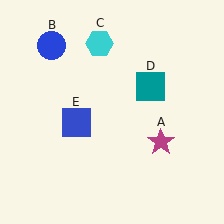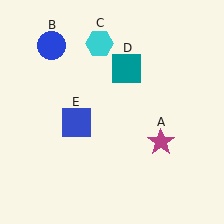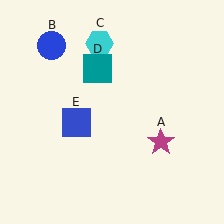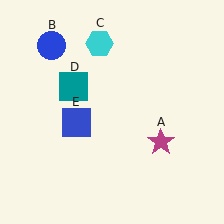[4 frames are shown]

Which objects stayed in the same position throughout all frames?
Magenta star (object A) and blue circle (object B) and cyan hexagon (object C) and blue square (object E) remained stationary.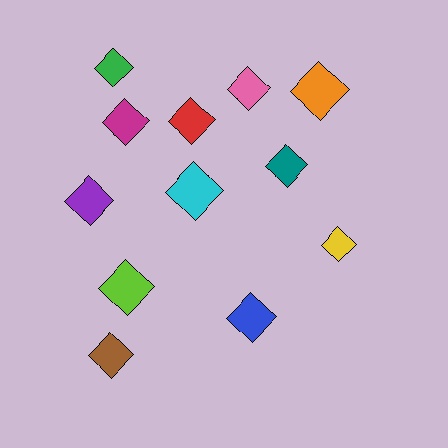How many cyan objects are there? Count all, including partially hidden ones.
There is 1 cyan object.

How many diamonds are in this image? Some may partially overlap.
There are 12 diamonds.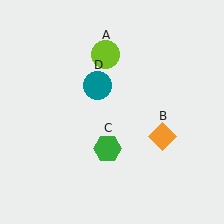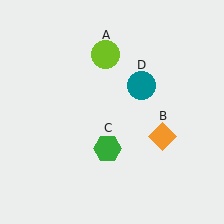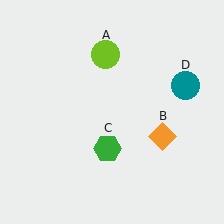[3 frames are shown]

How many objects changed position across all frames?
1 object changed position: teal circle (object D).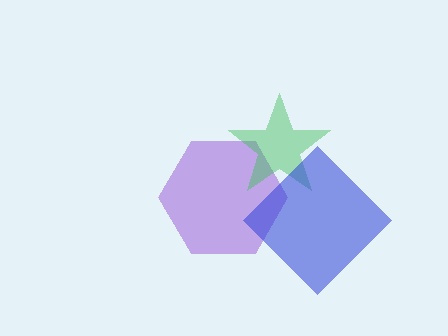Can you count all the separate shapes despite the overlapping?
Yes, there are 3 separate shapes.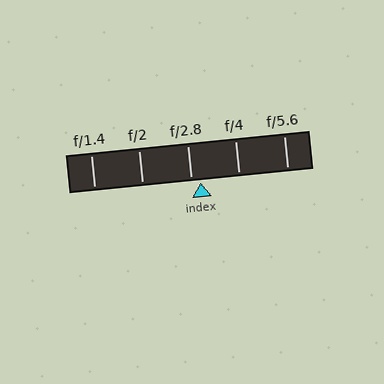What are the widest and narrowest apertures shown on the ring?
The widest aperture shown is f/1.4 and the narrowest is f/5.6.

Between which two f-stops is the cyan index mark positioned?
The index mark is between f/2.8 and f/4.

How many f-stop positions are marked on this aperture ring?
There are 5 f-stop positions marked.